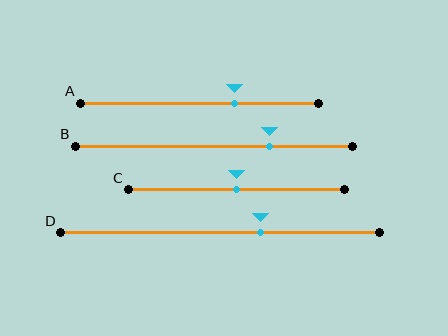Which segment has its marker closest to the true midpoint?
Segment C has its marker closest to the true midpoint.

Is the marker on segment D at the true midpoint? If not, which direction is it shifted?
No, the marker on segment D is shifted to the right by about 13% of the segment length.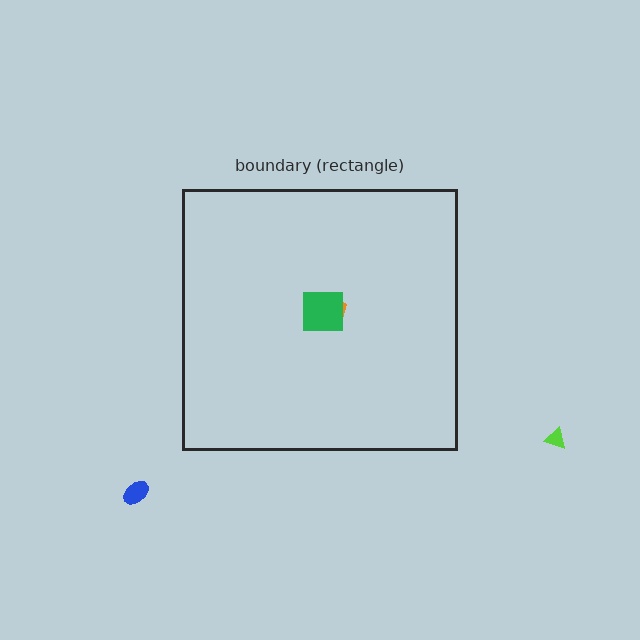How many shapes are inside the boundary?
2 inside, 2 outside.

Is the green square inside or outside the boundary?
Inside.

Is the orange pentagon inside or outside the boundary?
Inside.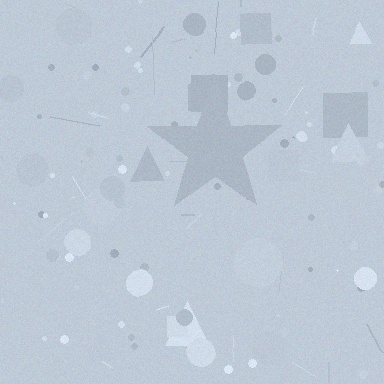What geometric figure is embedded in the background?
A star is embedded in the background.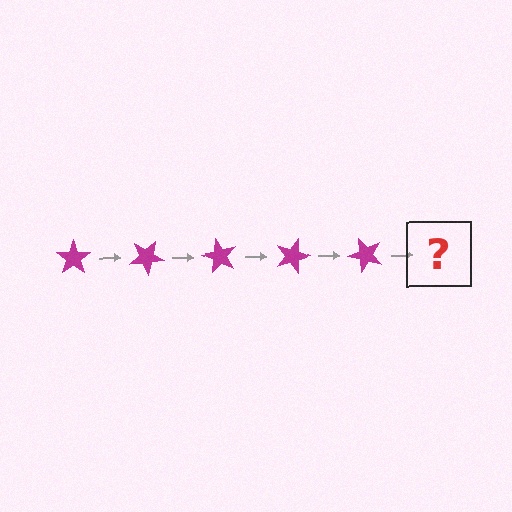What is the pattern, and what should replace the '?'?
The pattern is that the star rotates 30 degrees each step. The '?' should be a magenta star rotated 150 degrees.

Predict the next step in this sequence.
The next step is a magenta star rotated 150 degrees.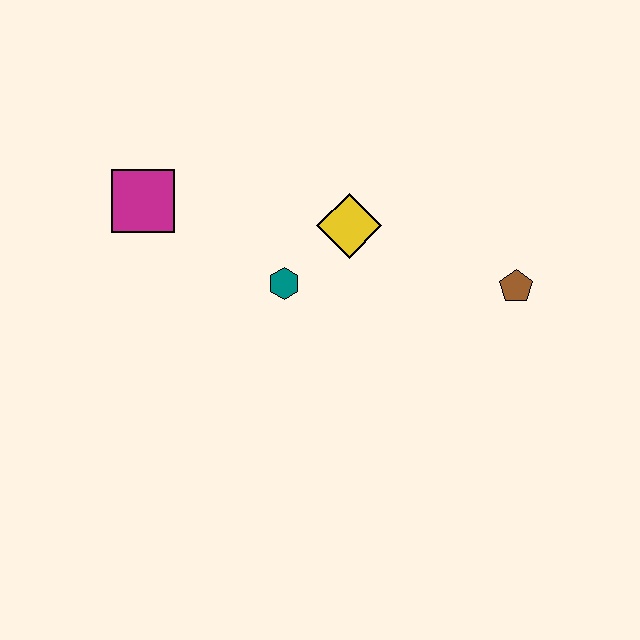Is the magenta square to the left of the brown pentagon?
Yes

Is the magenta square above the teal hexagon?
Yes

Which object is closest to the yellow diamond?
The teal hexagon is closest to the yellow diamond.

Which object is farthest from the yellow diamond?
The magenta square is farthest from the yellow diamond.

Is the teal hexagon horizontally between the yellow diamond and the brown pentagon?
No